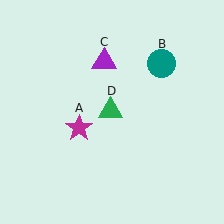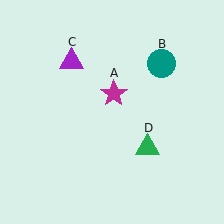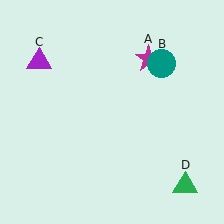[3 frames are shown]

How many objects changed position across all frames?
3 objects changed position: magenta star (object A), purple triangle (object C), green triangle (object D).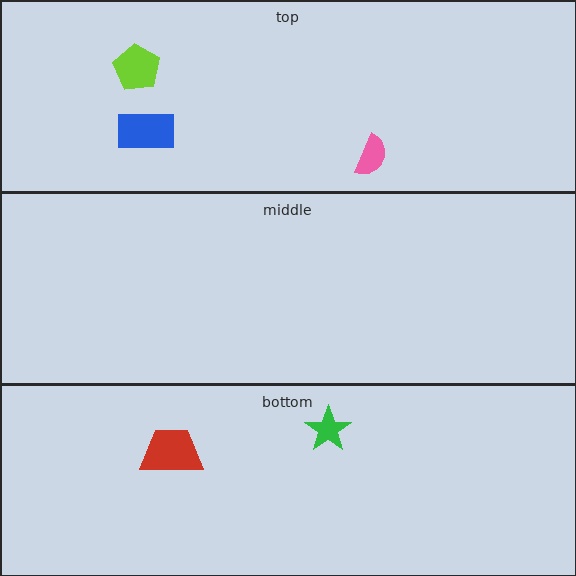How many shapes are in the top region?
3.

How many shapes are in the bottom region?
2.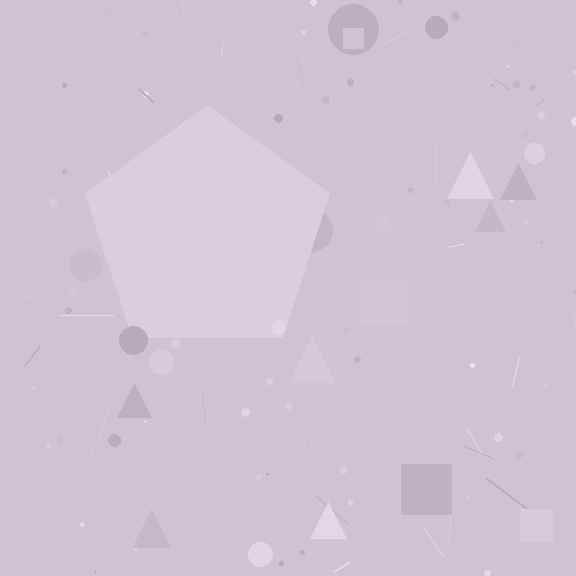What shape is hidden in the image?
A pentagon is hidden in the image.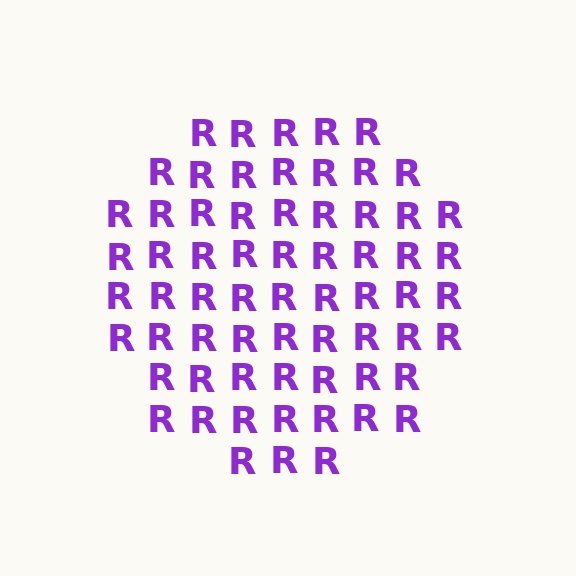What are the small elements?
The small elements are letter R's.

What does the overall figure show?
The overall figure shows a circle.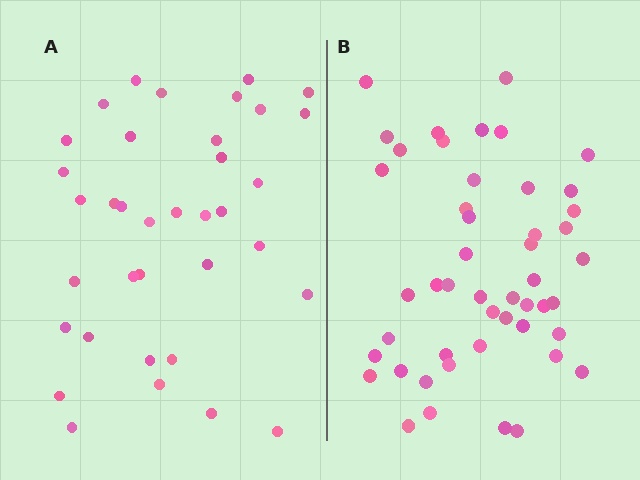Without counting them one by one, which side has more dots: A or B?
Region B (the right region) has more dots.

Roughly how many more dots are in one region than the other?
Region B has roughly 12 or so more dots than region A.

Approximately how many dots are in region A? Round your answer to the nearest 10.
About 40 dots. (The exact count is 36, which rounds to 40.)